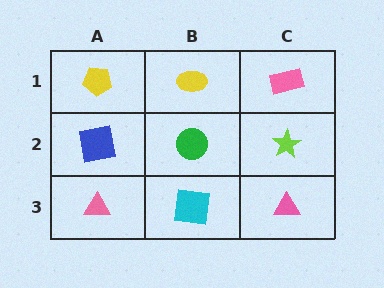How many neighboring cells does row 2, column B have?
4.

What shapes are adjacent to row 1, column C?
A lime star (row 2, column C), a yellow ellipse (row 1, column B).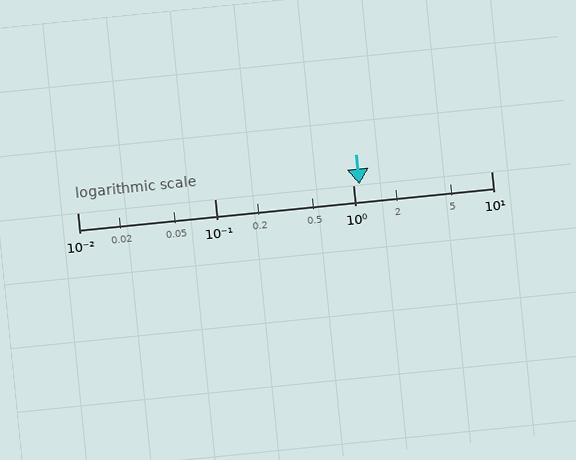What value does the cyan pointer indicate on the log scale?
The pointer indicates approximately 1.1.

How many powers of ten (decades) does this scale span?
The scale spans 3 decades, from 0.01 to 10.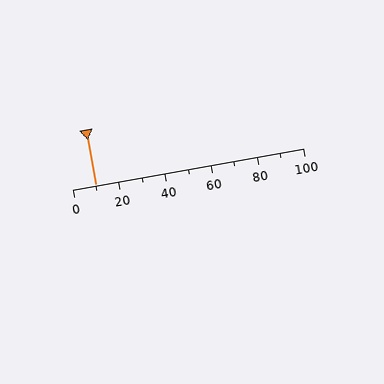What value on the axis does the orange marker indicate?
The marker indicates approximately 10.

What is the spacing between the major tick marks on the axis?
The major ticks are spaced 20 apart.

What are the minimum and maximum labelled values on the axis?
The axis runs from 0 to 100.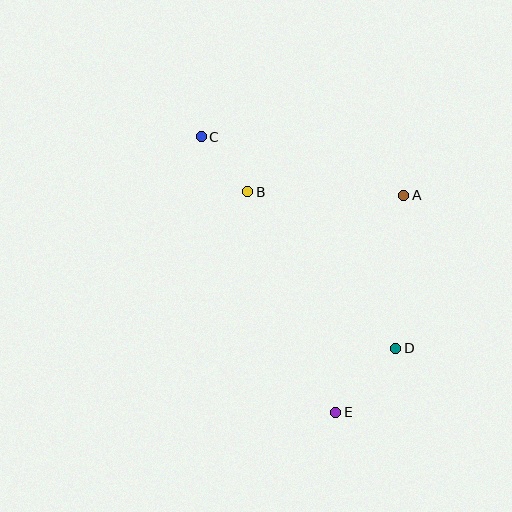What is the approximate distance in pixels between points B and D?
The distance between B and D is approximately 216 pixels.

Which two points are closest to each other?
Points B and C are closest to each other.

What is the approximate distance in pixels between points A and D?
The distance between A and D is approximately 153 pixels.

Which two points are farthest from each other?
Points C and E are farthest from each other.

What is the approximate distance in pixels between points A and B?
The distance between A and B is approximately 156 pixels.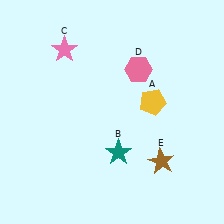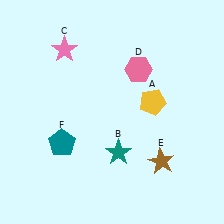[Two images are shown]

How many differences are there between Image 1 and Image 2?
There is 1 difference between the two images.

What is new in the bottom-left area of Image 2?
A teal pentagon (F) was added in the bottom-left area of Image 2.